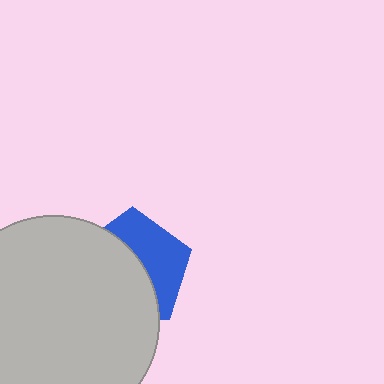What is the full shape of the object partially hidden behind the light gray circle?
The partially hidden object is a blue pentagon.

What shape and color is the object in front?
The object in front is a light gray circle.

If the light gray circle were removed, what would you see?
You would see the complete blue pentagon.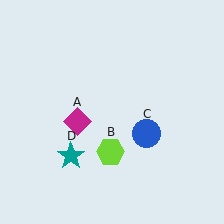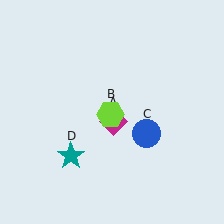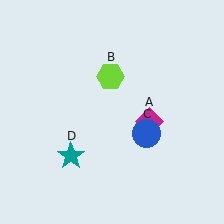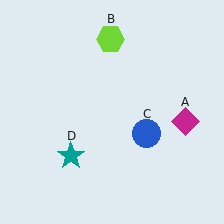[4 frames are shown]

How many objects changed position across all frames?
2 objects changed position: magenta diamond (object A), lime hexagon (object B).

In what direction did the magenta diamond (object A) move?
The magenta diamond (object A) moved right.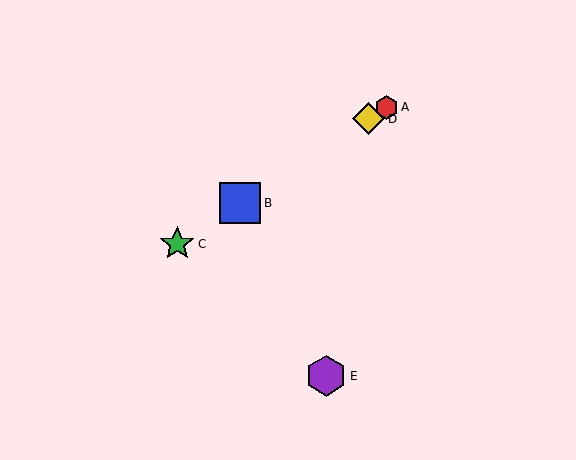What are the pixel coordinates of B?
Object B is at (240, 203).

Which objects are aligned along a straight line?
Objects A, B, C, D are aligned along a straight line.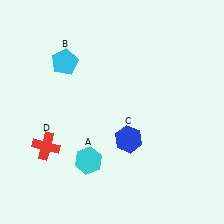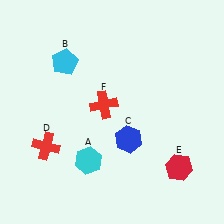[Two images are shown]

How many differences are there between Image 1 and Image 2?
There are 2 differences between the two images.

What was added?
A red hexagon (E), a red cross (F) were added in Image 2.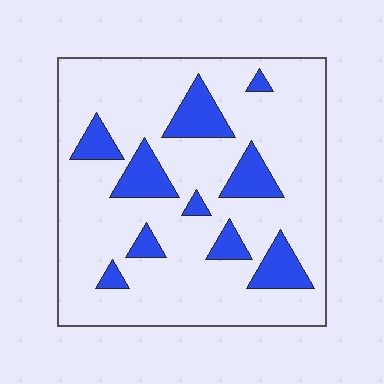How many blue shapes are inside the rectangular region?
10.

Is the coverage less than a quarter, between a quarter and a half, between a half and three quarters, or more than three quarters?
Less than a quarter.